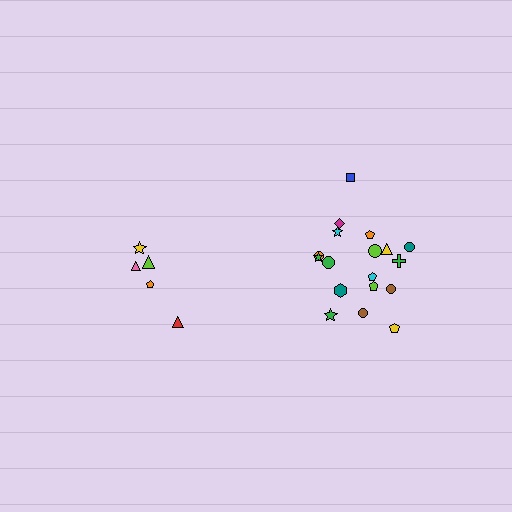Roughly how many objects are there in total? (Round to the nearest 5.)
Roughly 25 objects in total.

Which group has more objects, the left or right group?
The right group.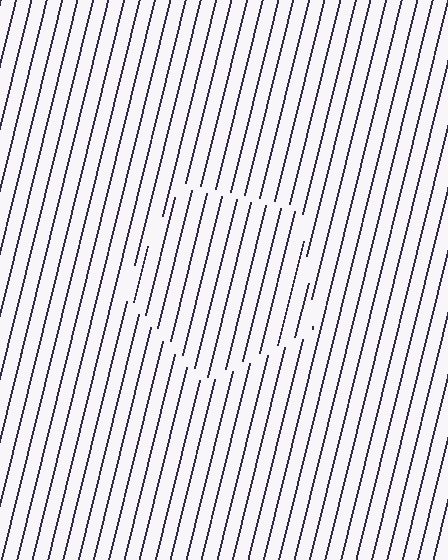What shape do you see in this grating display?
An illusory pentagon. The interior of the shape contains the same grating, shifted by half a period — the contour is defined by the phase discontinuity where line-ends from the inner and outer gratings abut.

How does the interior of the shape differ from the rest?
The interior of the shape contains the same grating, shifted by half a period — the contour is defined by the phase discontinuity where line-ends from the inner and outer gratings abut.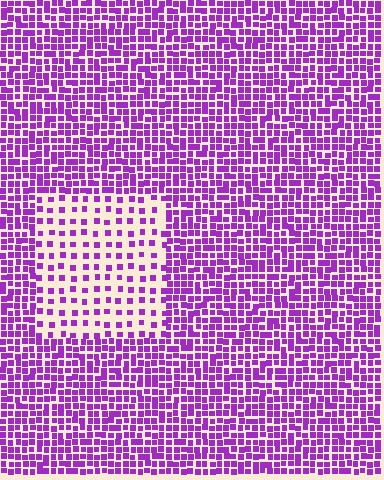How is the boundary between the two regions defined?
The boundary is defined by a change in element density (approximately 2.5x ratio). All elements are the same color, size, and shape.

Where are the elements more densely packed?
The elements are more densely packed outside the rectangle boundary.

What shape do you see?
I see a rectangle.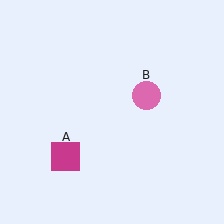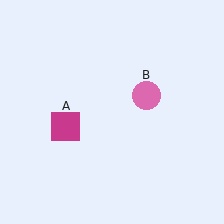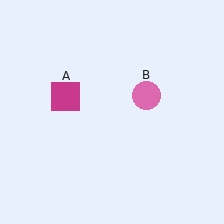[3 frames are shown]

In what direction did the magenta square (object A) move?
The magenta square (object A) moved up.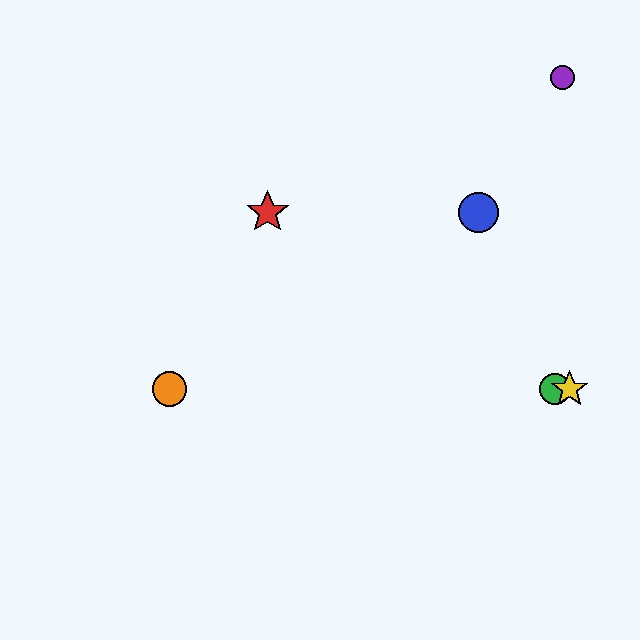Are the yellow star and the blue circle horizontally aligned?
No, the yellow star is at y≈389 and the blue circle is at y≈212.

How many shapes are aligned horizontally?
3 shapes (the green circle, the yellow star, the orange circle) are aligned horizontally.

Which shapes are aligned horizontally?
The green circle, the yellow star, the orange circle are aligned horizontally.